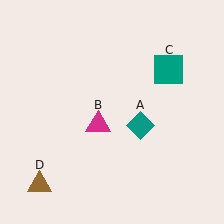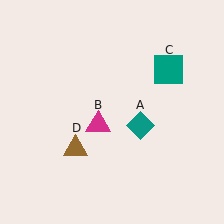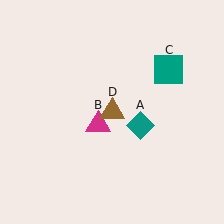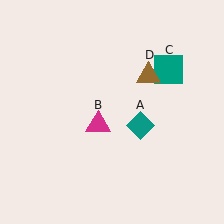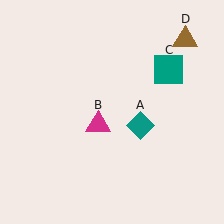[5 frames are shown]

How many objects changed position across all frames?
1 object changed position: brown triangle (object D).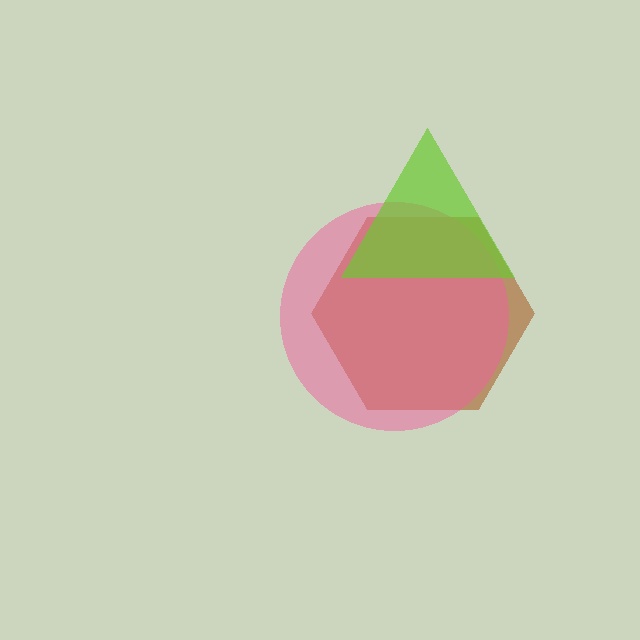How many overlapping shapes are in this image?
There are 3 overlapping shapes in the image.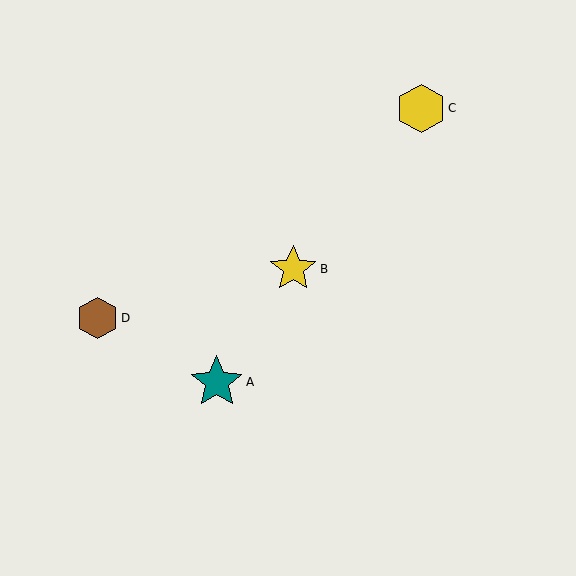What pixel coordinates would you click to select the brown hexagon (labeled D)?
Click at (97, 318) to select the brown hexagon D.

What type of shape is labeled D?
Shape D is a brown hexagon.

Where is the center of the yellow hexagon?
The center of the yellow hexagon is at (421, 108).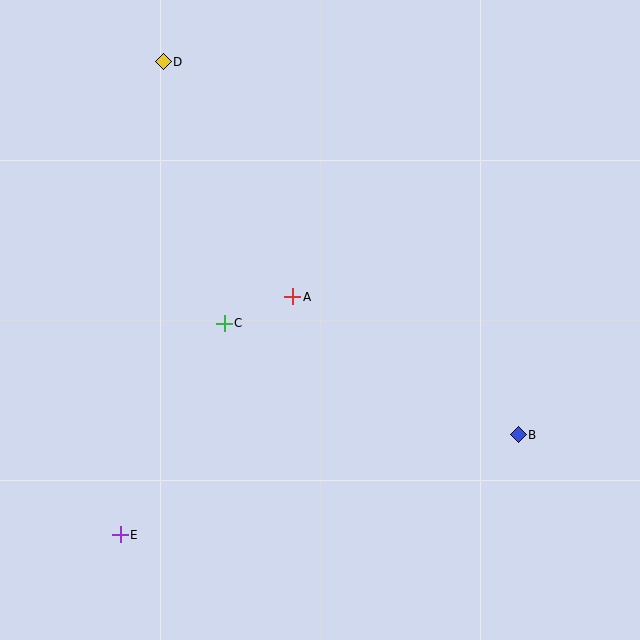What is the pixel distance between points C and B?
The distance between C and B is 315 pixels.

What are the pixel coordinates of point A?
Point A is at (293, 297).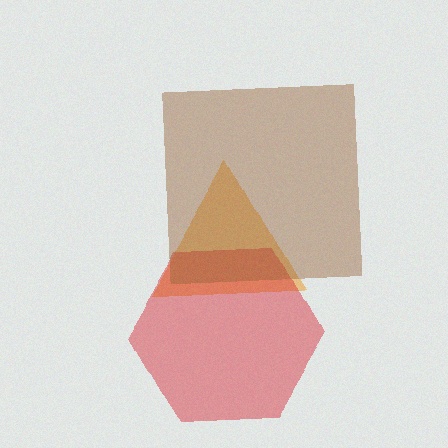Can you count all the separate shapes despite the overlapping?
Yes, there are 3 separate shapes.